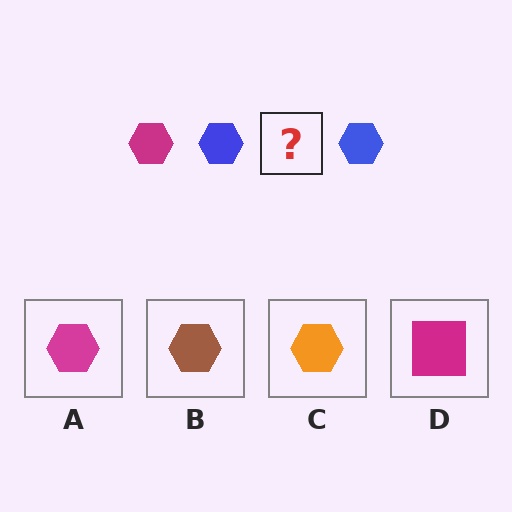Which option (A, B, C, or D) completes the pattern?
A.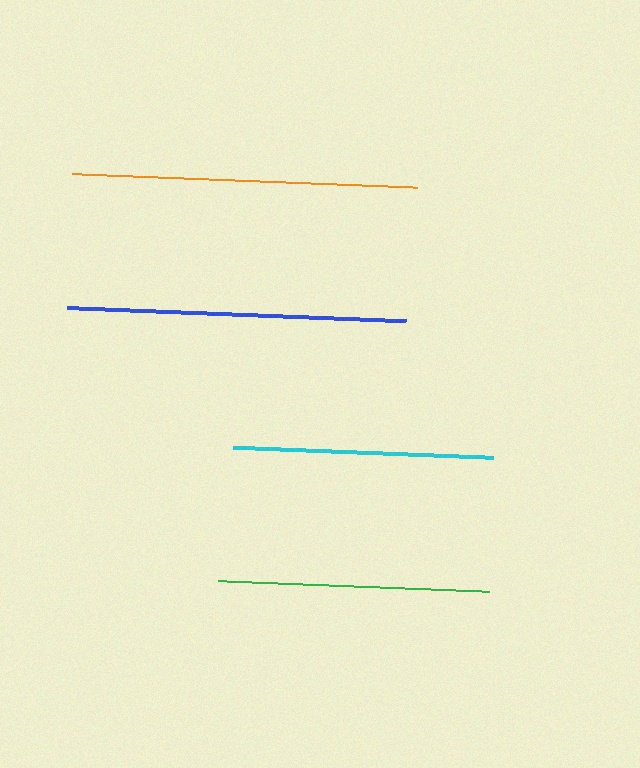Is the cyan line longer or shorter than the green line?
The green line is longer than the cyan line.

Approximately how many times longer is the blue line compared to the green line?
The blue line is approximately 1.3 times the length of the green line.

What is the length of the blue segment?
The blue segment is approximately 339 pixels long.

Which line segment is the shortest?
The cyan line is the shortest at approximately 259 pixels.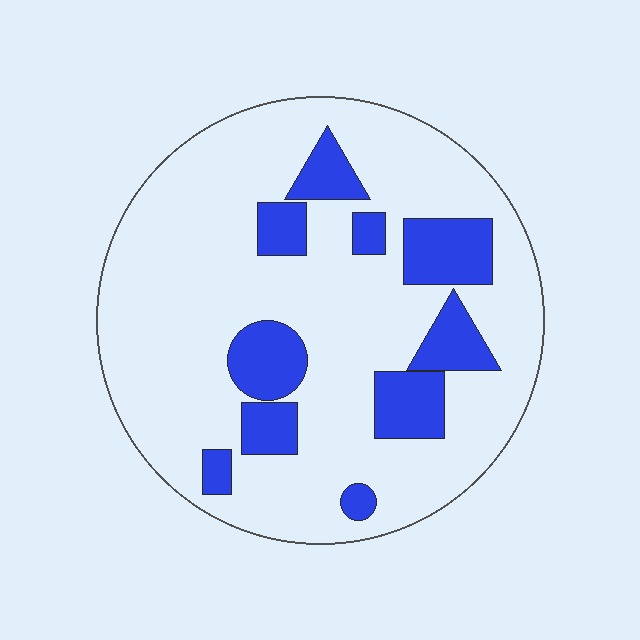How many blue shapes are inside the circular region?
10.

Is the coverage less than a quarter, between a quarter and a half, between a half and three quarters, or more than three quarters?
Less than a quarter.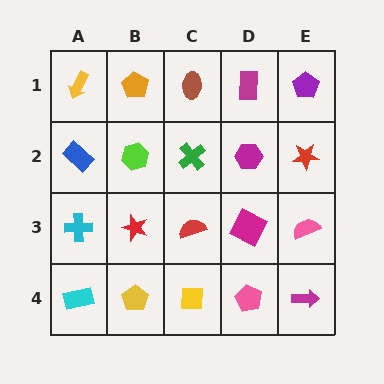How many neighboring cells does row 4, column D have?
3.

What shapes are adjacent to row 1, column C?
A green cross (row 2, column C), an orange pentagon (row 1, column B), a magenta rectangle (row 1, column D).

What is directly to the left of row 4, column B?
A cyan rectangle.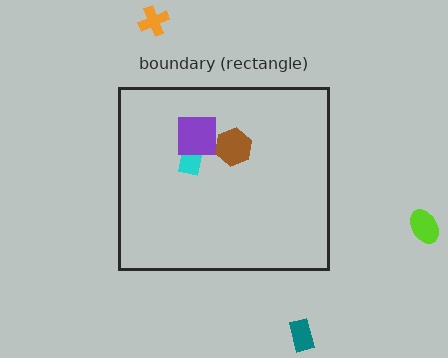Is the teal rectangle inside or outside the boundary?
Outside.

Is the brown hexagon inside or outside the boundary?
Inside.